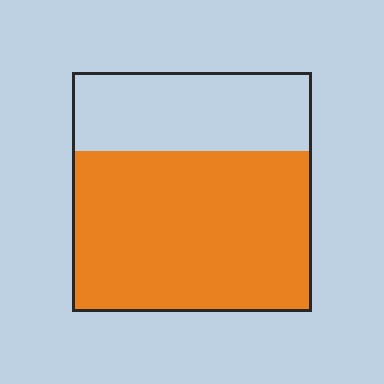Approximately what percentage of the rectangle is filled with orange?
Approximately 65%.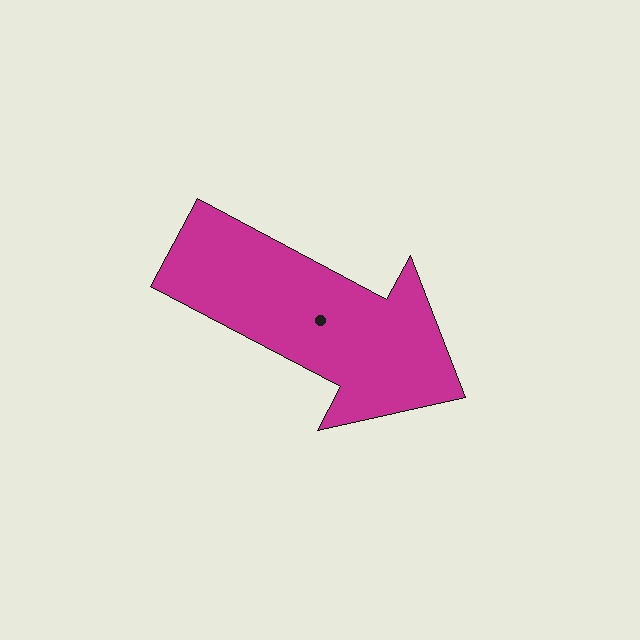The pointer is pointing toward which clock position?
Roughly 4 o'clock.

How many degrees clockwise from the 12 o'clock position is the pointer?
Approximately 118 degrees.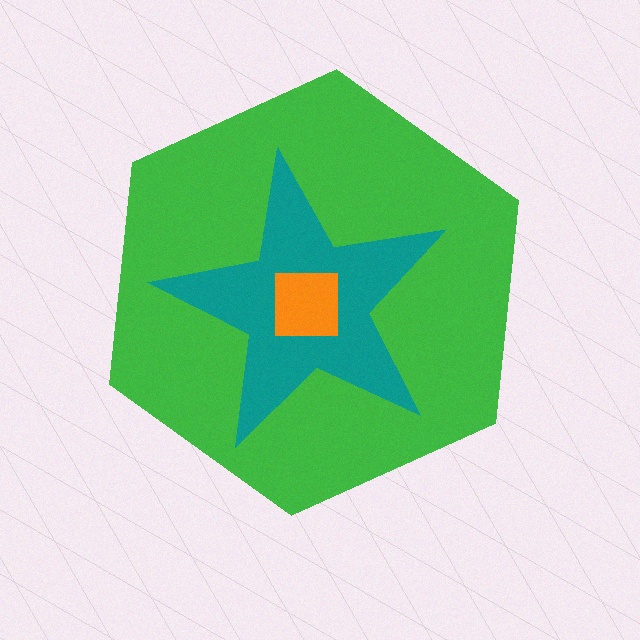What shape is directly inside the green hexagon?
The teal star.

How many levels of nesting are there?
3.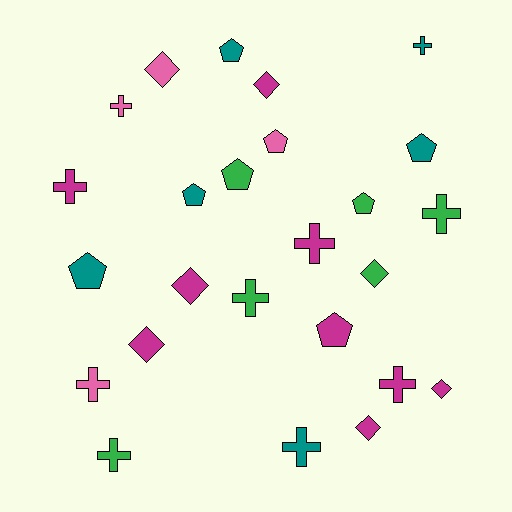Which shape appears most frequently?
Cross, with 10 objects.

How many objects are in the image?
There are 25 objects.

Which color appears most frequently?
Magenta, with 9 objects.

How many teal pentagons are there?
There are 4 teal pentagons.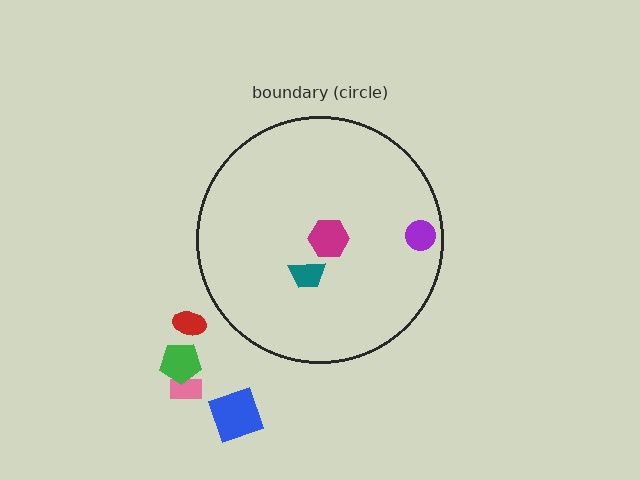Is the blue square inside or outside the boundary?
Outside.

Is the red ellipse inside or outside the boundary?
Outside.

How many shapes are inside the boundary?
3 inside, 4 outside.